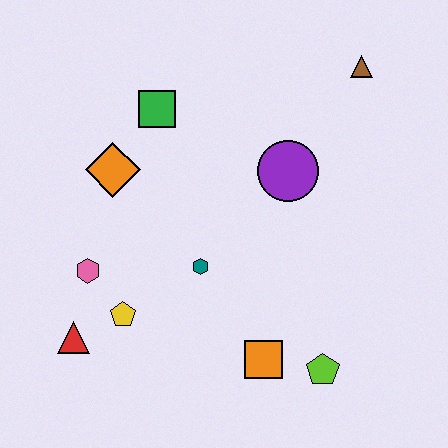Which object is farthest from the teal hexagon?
The brown triangle is farthest from the teal hexagon.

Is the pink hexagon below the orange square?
No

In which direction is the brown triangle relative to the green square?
The brown triangle is to the right of the green square.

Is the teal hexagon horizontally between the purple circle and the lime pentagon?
No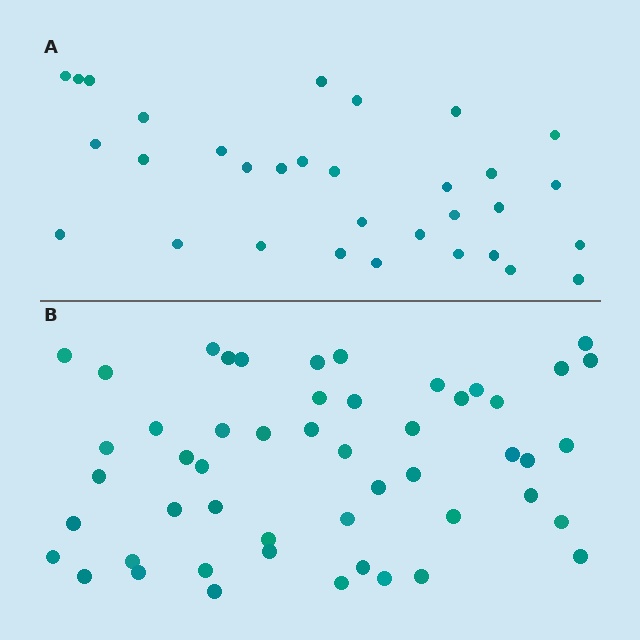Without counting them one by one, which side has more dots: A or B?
Region B (the bottom region) has more dots.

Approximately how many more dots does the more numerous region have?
Region B has approximately 20 more dots than region A.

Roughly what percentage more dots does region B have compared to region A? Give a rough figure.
About 60% more.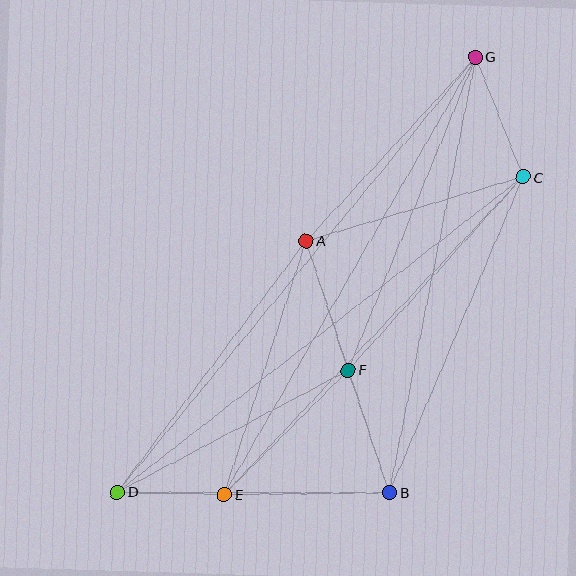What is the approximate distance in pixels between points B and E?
The distance between B and E is approximately 165 pixels.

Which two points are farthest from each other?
Points D and G are farthest from each other.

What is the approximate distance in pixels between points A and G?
The distance between A and G is approximately 250 pixels.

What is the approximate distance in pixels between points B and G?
The distance between B and G is approximately 444 pixels.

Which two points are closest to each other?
Points D and E are closest to each other.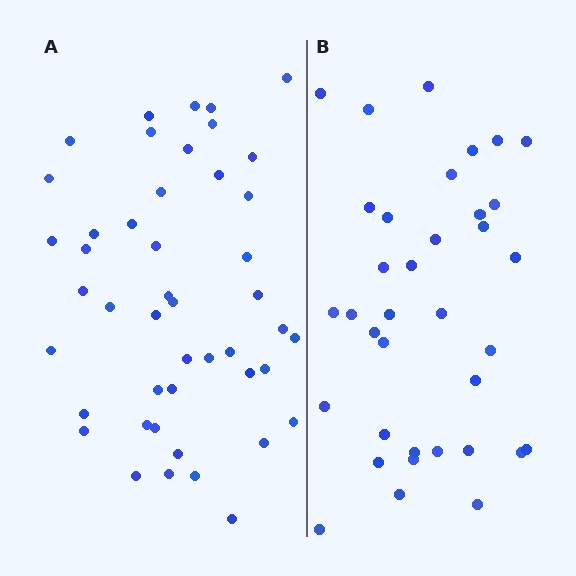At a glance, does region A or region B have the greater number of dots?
Region A (the left region) has more dots.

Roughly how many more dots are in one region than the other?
Region A has roughly 10 or so more dots than region B.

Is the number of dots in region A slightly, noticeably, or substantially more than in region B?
Region A has noticeably more, but not dramatically so. The ratio is roughly 1.3 to 1.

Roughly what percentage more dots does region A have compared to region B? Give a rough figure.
About 30% more.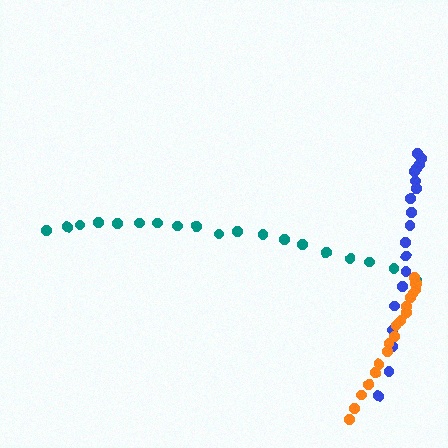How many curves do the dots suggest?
There are 3 distinct paths.